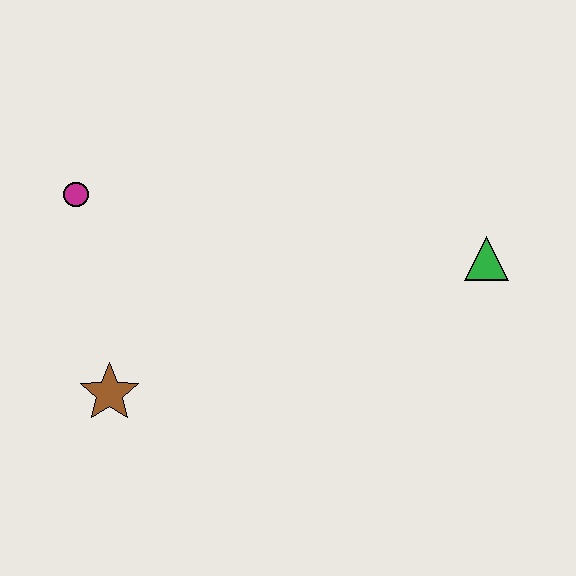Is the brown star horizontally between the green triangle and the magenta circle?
Yes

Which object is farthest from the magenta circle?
The green triangle is farthest from the magenta circle.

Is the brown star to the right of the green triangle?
No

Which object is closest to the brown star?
The magenta circle is closest to the brown star.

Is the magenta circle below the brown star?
No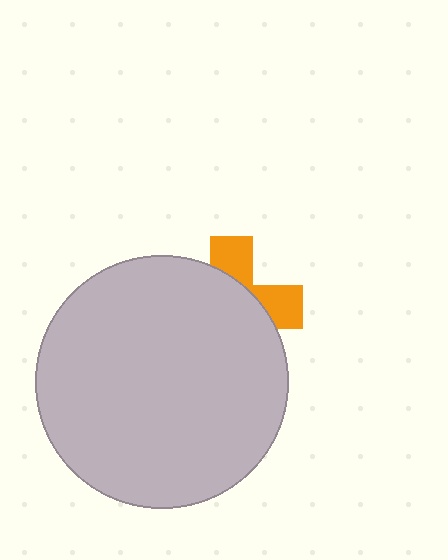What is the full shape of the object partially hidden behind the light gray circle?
The partially hidden object is an orange cross.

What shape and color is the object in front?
The object in front is a light gray circle.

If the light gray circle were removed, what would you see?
You would see the complete orange cross.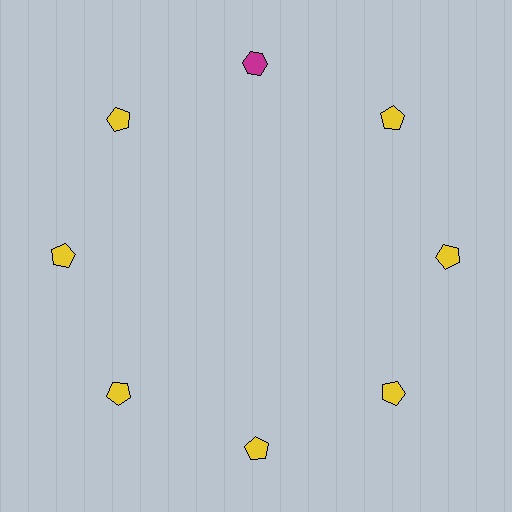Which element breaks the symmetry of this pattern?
The magenta hexagon at roughly the 12 o'clock position breaks the symmetry. All other shapes are yellow pentagons.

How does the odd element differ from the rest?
It differs in both color (magenta instead of yellow) and shape (hexagon instead of pentagon).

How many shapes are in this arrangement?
There are 8 shapes arranged in a ring pattern.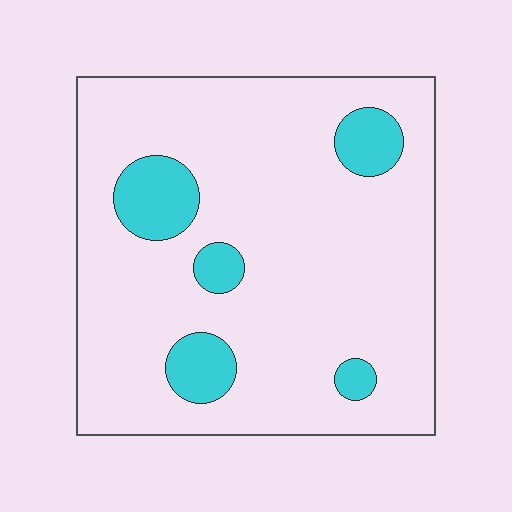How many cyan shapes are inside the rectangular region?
5.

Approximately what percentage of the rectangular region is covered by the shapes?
Approximately 15%.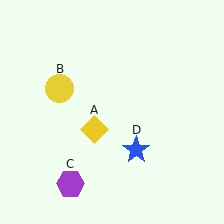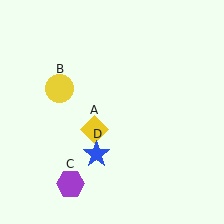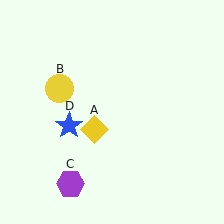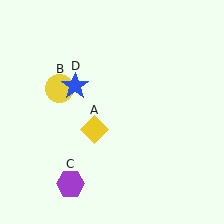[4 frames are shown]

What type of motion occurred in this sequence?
The blue star (object D) rotated clockwise around the center of the scene.